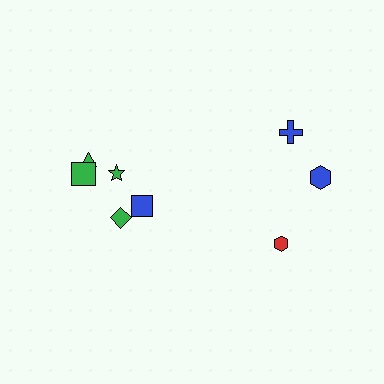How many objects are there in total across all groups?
There are 8 objects.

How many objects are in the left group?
There are 5 objects.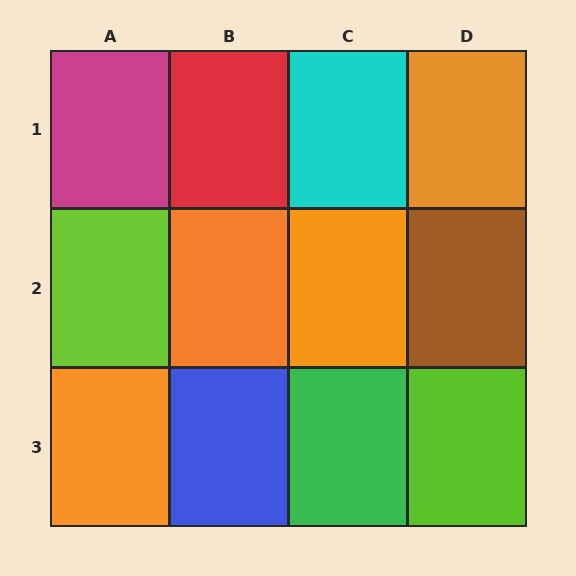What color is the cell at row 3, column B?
Blue.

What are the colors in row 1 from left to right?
Magenta, red, cyan, orange.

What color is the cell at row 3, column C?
Green.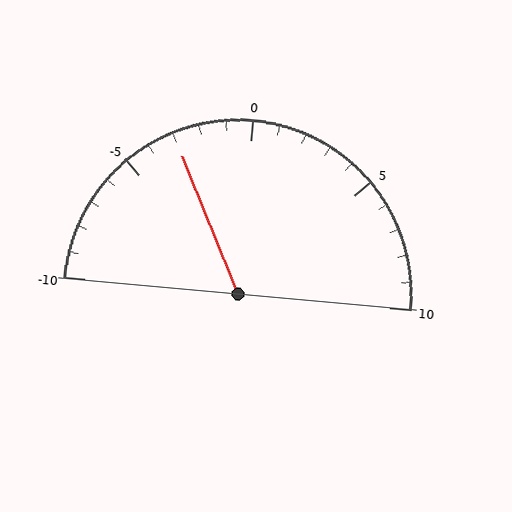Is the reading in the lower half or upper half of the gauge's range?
The reading is in the lower half of the range (-10 to 10).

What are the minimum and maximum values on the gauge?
The gauge ranges from -10 to 10.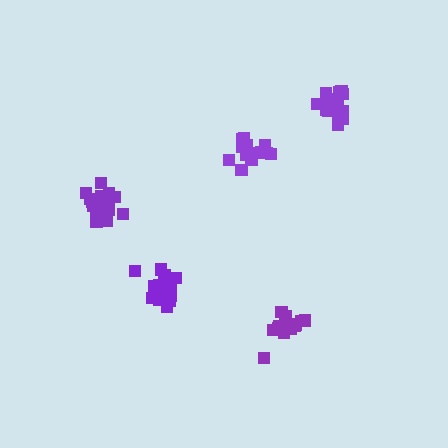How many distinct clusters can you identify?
There are 5 distinct clusters.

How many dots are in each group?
Group 1: 19 dots, Group 2: 19 dots, Group 3: 15 dots, Group 4: 13 dots, Group 5: 18 dots (84 total).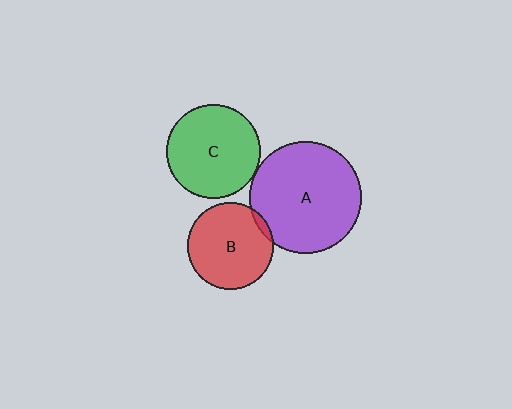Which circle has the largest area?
Circle A (purple).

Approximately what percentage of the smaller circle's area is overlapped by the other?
Approximately 5%.